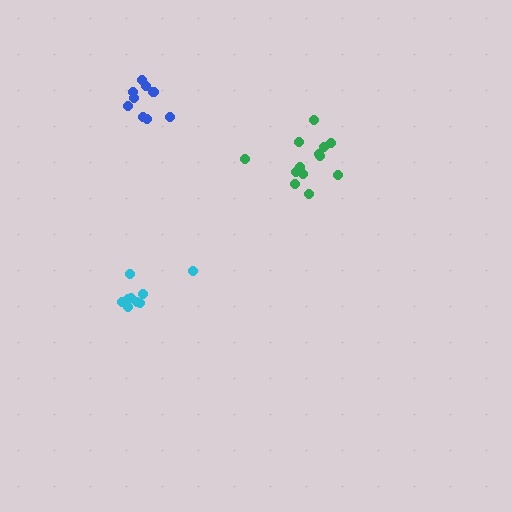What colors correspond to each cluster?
The clusters are colored: blue, cyan, green.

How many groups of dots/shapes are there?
There are 3 groups.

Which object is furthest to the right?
The green cluster is rightmost.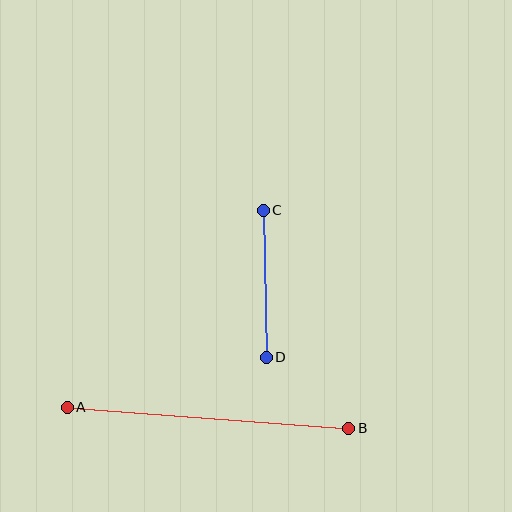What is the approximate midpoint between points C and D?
The midpoint is at approximately (265, 284) pixels.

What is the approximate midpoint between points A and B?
The midpoint is at approximately (208, 418) pixels.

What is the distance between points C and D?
The distance is approximately 147 pixels.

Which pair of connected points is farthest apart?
Points A and B are farthest apart.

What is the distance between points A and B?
The distance is approximately 282 pixels.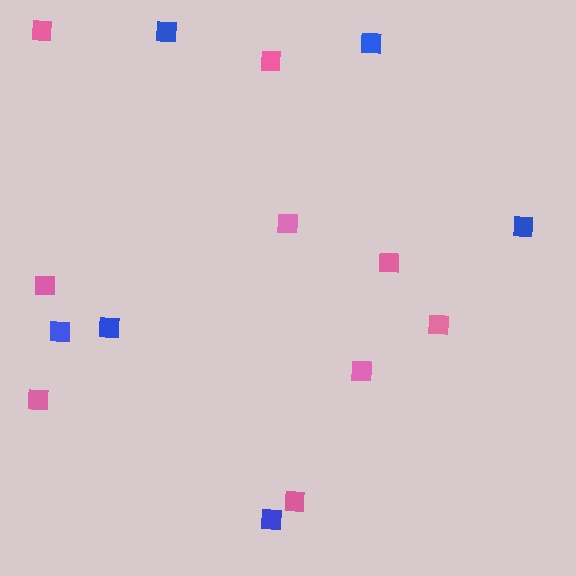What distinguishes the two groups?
There are 2 groups: one group of blue squares (6) and one group of pink squares (9).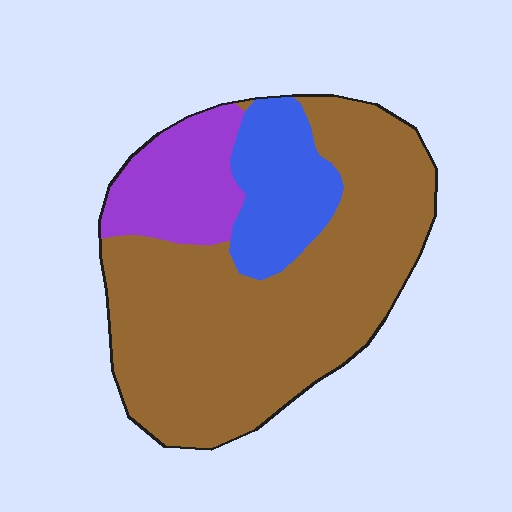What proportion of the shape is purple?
Purple covers roughly 15% of the shape.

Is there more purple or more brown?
Brown.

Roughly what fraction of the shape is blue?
Blue takes up about one sixth (1/6) of the shape.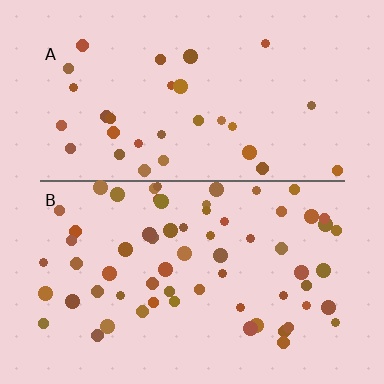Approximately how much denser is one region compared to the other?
Approximately 2.1× — region B over region A.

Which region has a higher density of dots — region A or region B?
B (the bottom).